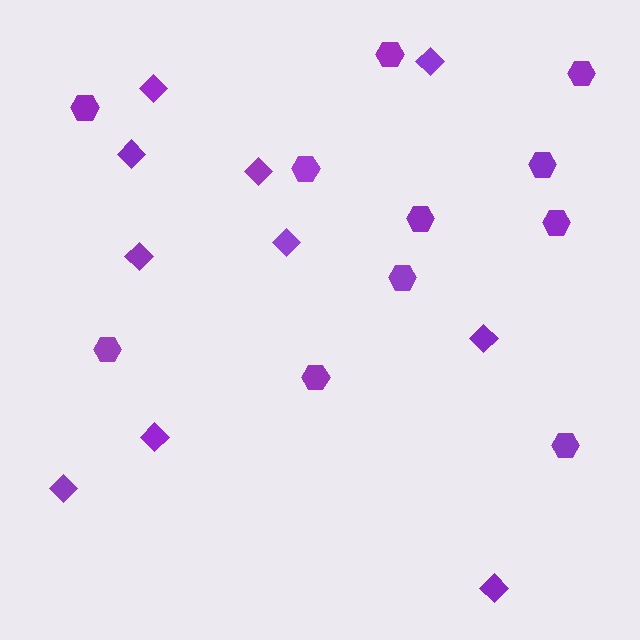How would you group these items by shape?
There are 2 groups: one group of diamonds (10) and one group of hexagons (11).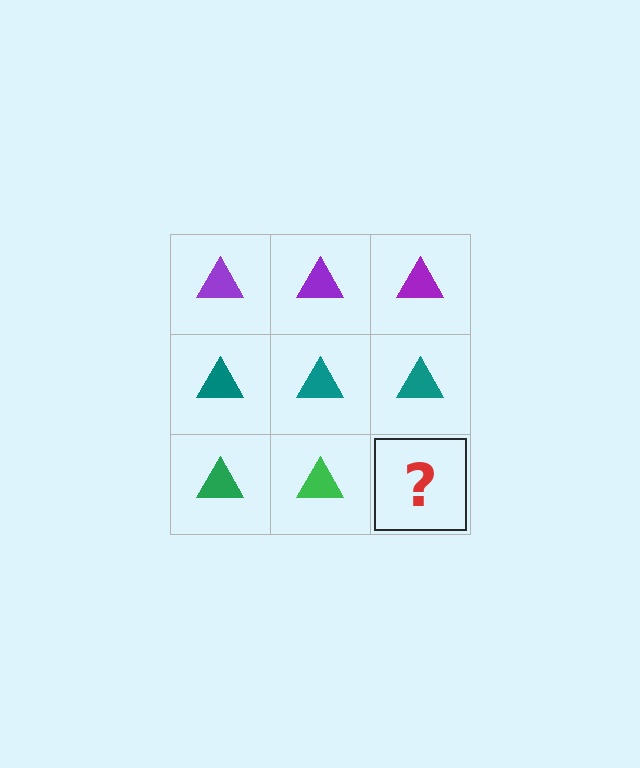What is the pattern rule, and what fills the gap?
The rule is that each row has a consistent color. The gap should be filled with a green triangle.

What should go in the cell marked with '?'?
The missing cell should contain a green triangle.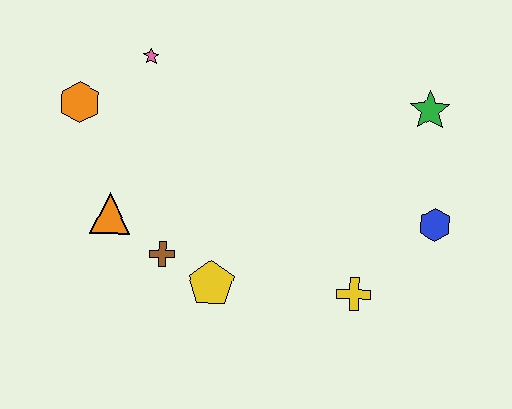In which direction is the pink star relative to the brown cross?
The pink star is above the brown cross.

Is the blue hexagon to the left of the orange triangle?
No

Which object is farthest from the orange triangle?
The green star is farthest from the orange triangle.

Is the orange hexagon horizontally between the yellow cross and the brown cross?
No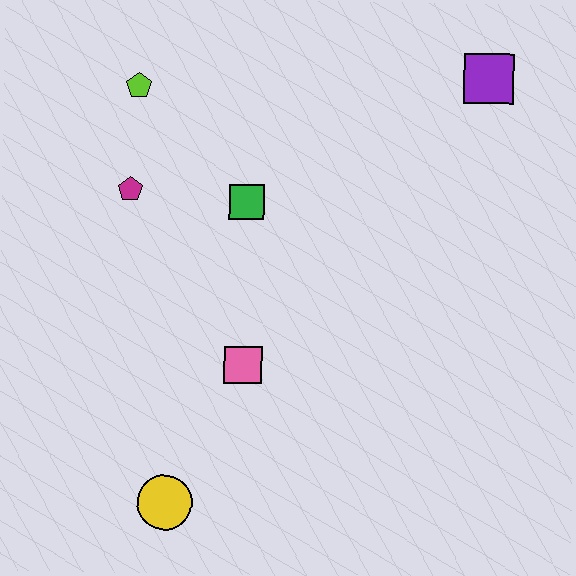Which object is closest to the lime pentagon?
The magenta pentagon is closest to the lime pentagon.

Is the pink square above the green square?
No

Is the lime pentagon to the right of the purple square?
No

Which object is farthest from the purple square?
The yellow circle is farthest from the purple square.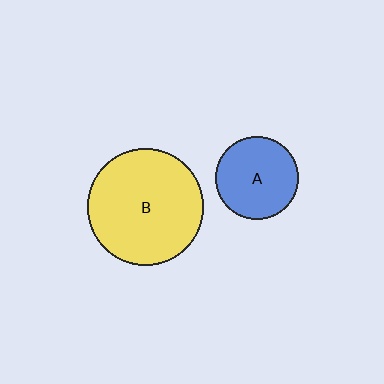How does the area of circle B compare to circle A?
Approximately 2.0 times.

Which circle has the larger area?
Circle B (yellow).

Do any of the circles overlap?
No, none of the circles overlap.